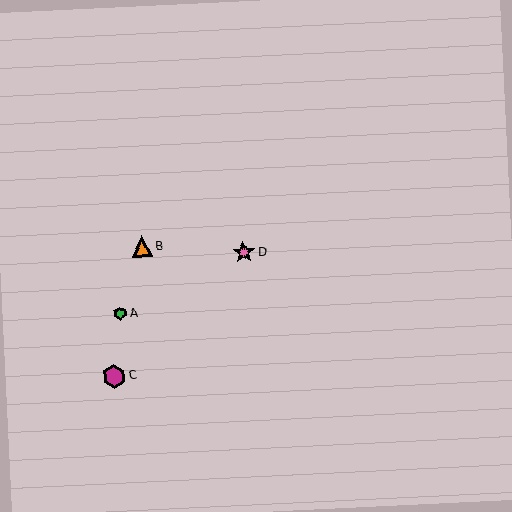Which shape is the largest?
The magenta hexagon (labeled C) is the largest.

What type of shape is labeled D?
Shape D is a pink star.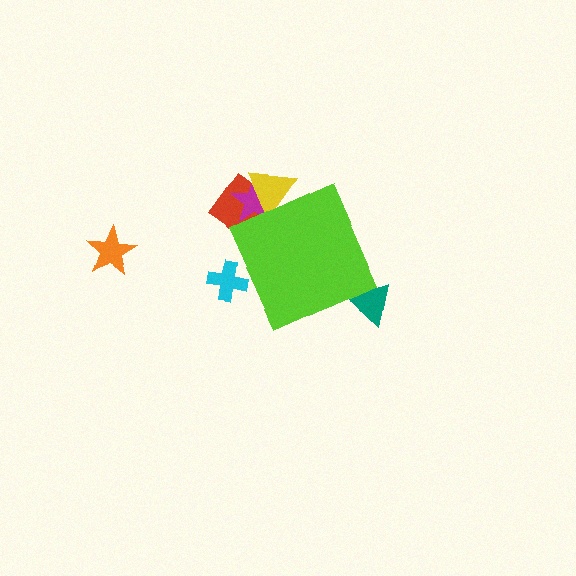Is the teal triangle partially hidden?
Yes, the teal triangle is partially hidden behind the lime diamond.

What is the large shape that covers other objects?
A lime diamond.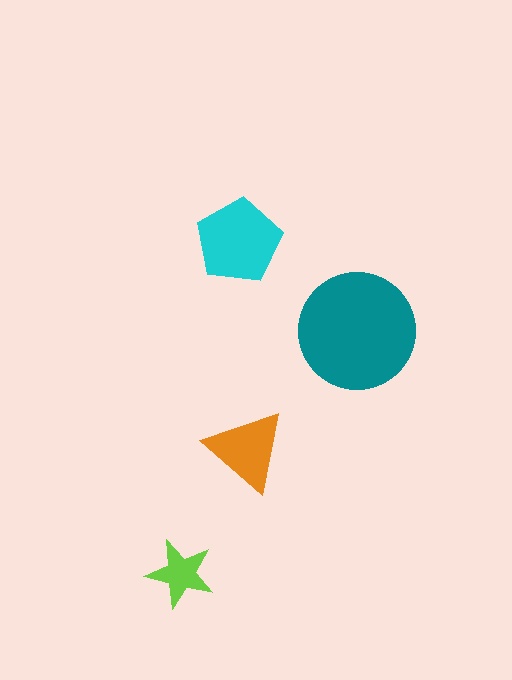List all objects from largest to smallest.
The teal circle, the cyan pentagon, the orange triangle, the lime star.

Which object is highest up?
The cyan pentagon is topmost.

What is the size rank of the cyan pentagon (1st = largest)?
2nd.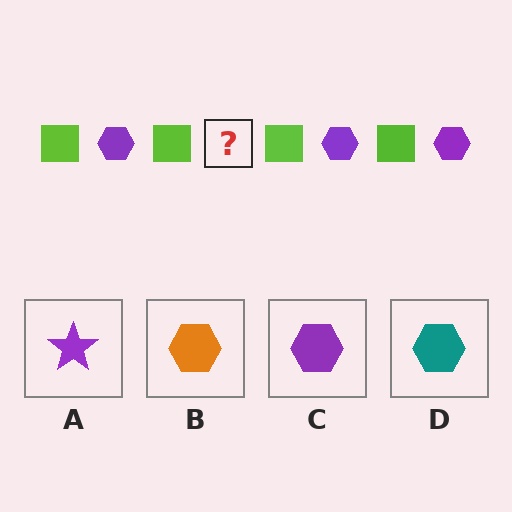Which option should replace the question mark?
Option C.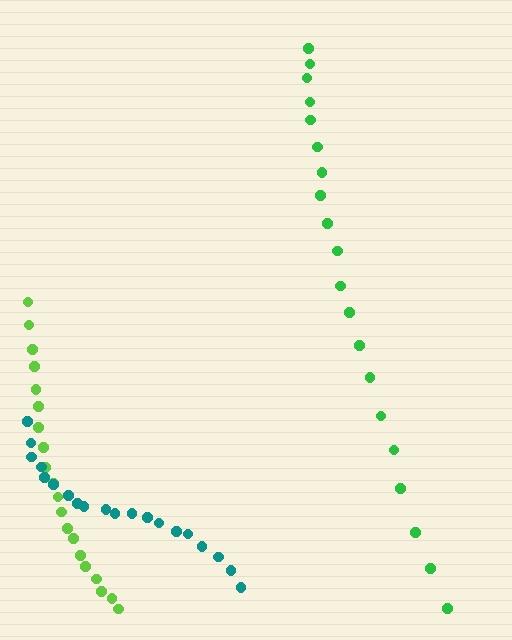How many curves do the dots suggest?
There are 3 distinct paths.